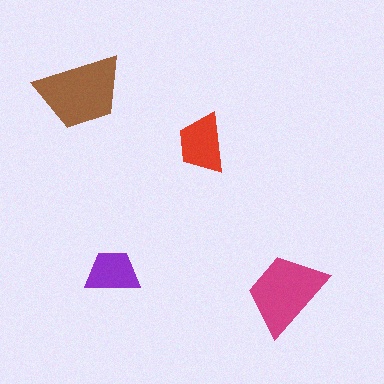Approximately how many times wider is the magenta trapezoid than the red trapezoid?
About 1.5 times wider.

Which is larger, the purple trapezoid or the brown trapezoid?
The brown one.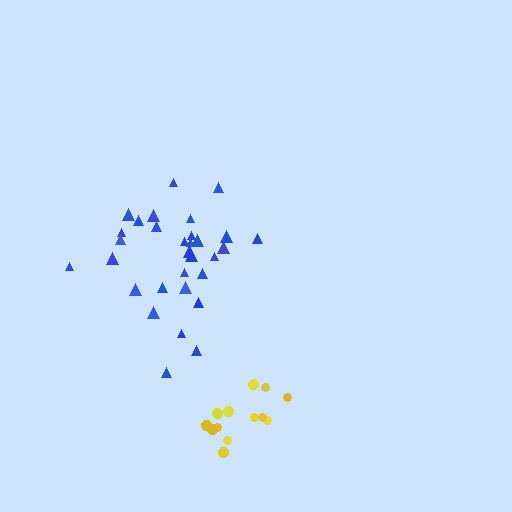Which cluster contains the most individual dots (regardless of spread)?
Blue (31).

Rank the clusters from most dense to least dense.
blue, yellow.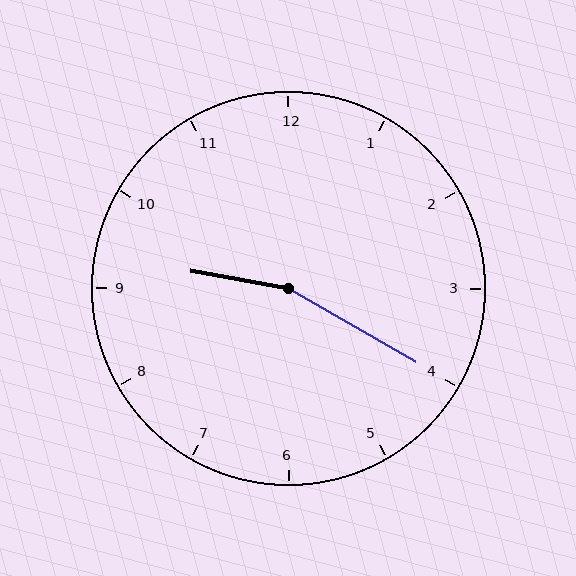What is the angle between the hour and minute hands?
Approximately 160 degrees.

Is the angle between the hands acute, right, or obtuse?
It is obtuse.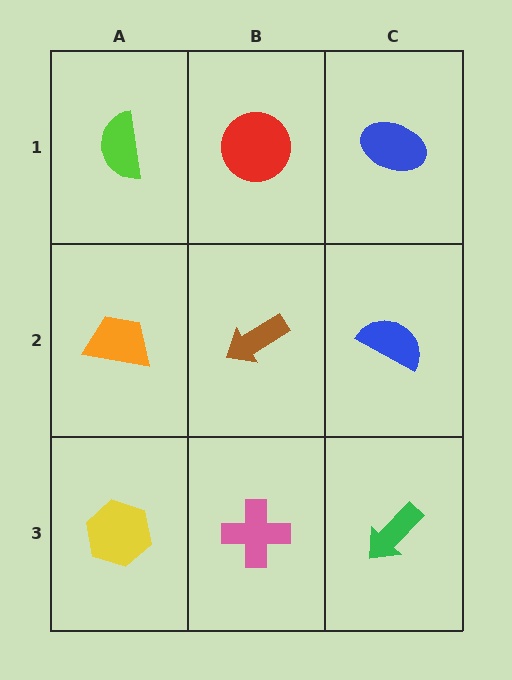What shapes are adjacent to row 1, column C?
A blue semicircle (row 2, column C), a red circle (row 1, column B).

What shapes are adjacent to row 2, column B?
A red circle (row 1, column B), a pink cross (row 3, column B), an orange trapezoid (row 2, column A), a blue semicircle (row 2, column C).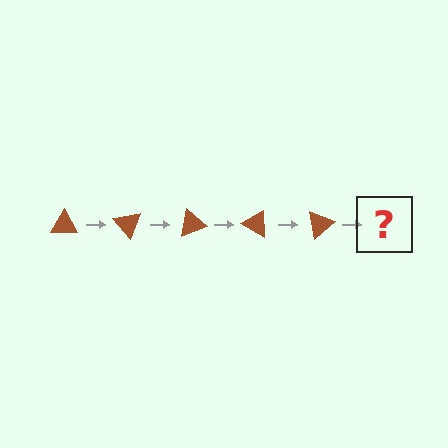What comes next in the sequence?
The next element should be a brown triangle rotated 250 degrees.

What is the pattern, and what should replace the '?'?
The pattern is that the triangle rotates 50 degrees each step. The '?' should be a brown triangle rotated 250 degrees.